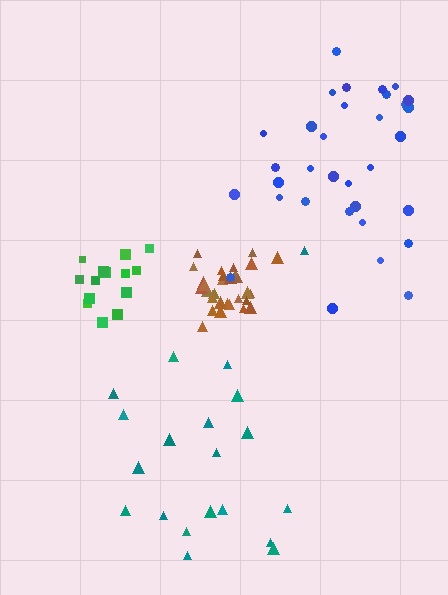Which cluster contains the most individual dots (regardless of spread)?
Blue (33).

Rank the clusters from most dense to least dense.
brown, green, blue, teal.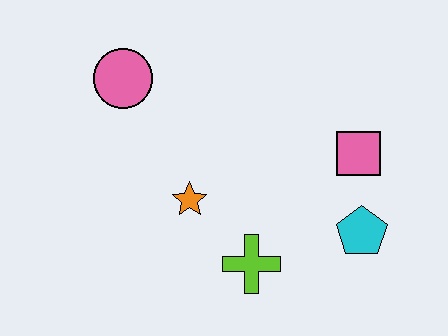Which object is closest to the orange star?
The lime cross is closest to the orange star.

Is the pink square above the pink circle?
No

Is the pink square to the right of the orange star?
Yes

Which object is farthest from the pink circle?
The cyan pentagon is farthest from the pink circle.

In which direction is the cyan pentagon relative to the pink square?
The cyan pentagon is below the pink square.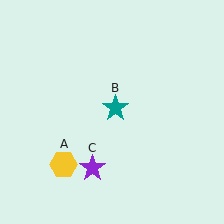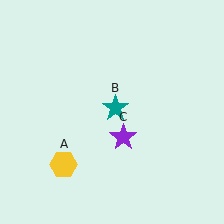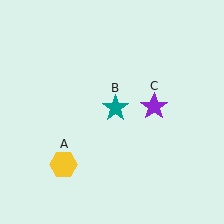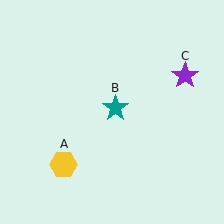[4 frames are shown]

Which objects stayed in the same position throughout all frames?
Yellow hexagon (object A) and teal star (object B) remained stationary.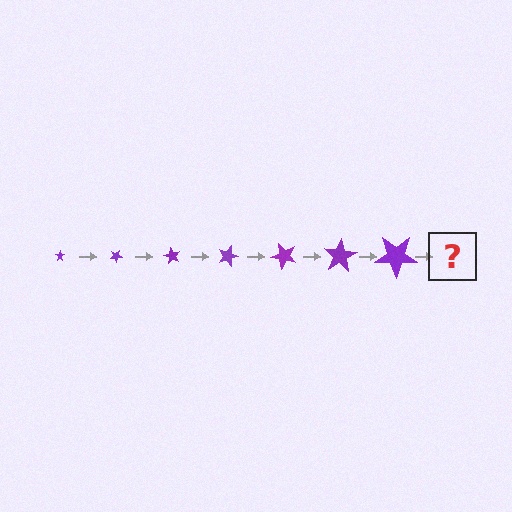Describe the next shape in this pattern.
It should be a star, larger than the previous one and rotated 210 degrees from the start.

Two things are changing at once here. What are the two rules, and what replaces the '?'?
The two rules are that the star grows larger each step and it rotates 30 degrees each step. The '?' should be a star, larger than the previous one and rotated 210 degrees from the start.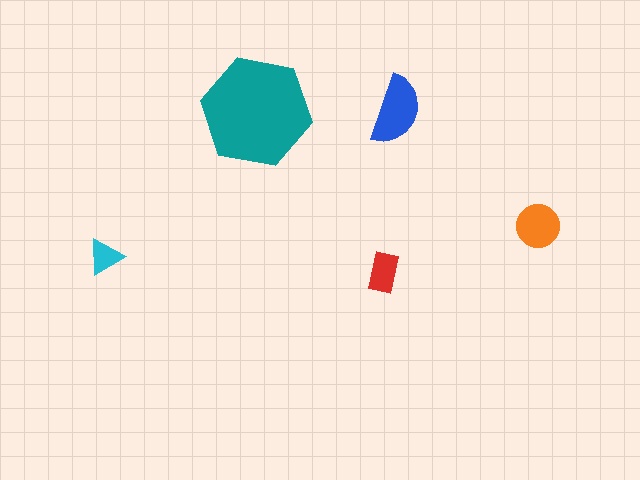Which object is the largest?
The teal hexagon.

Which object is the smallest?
The cyan triangle.